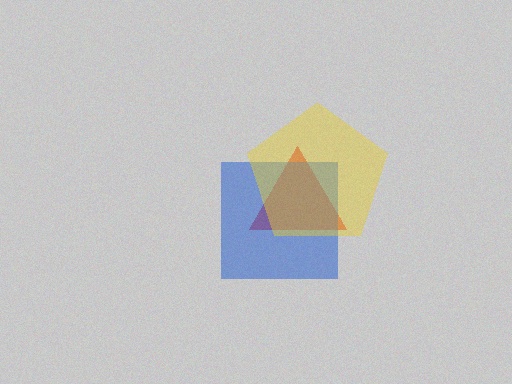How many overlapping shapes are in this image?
There are 3 overlapping shapes in the image.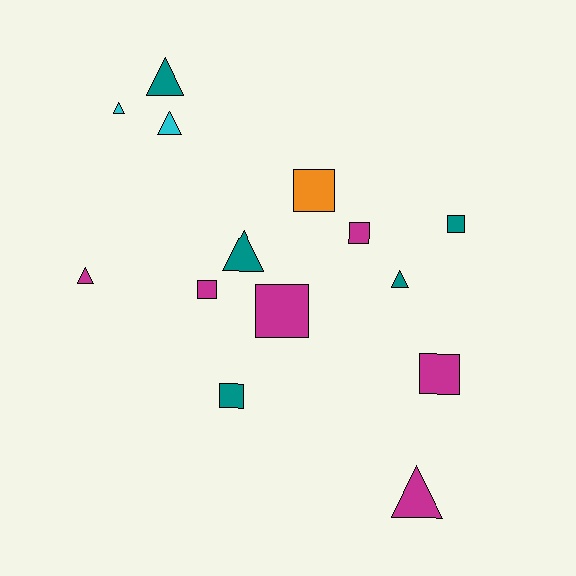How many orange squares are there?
There is 1 orange square.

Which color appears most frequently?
Magenta, with 6 objects.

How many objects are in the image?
There are 14 objects.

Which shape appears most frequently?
Square, with 7 objects.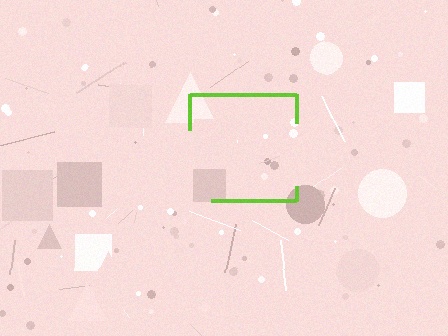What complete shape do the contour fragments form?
The contour fragments form a square.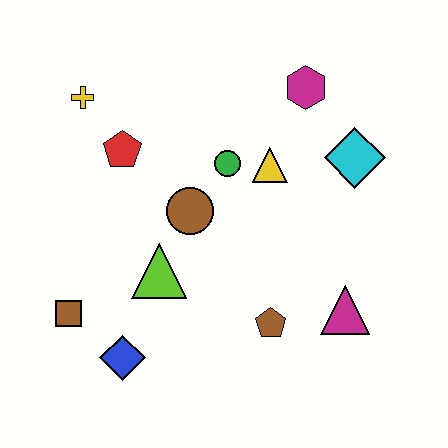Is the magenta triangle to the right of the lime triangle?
Yes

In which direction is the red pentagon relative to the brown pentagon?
The red pentagon is above the brown pentagon.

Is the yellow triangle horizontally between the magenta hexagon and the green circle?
Yes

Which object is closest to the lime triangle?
The brown circle is closest to the lime triangle.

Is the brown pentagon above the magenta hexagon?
No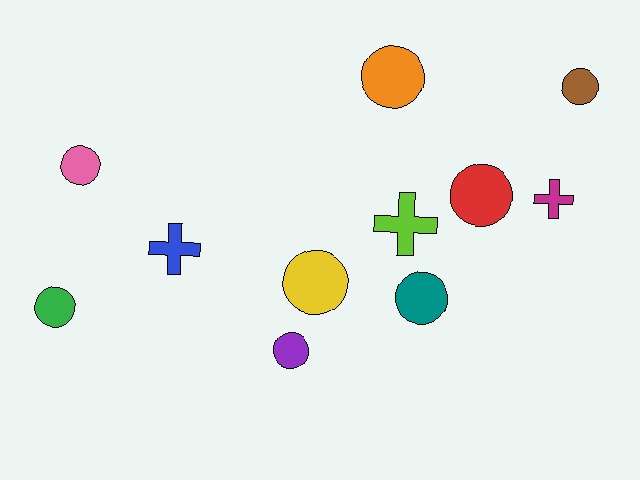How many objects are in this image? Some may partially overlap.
There are 11 objects.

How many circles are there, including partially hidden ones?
There are 8 circles.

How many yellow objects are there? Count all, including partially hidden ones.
There is 1 yellow object.